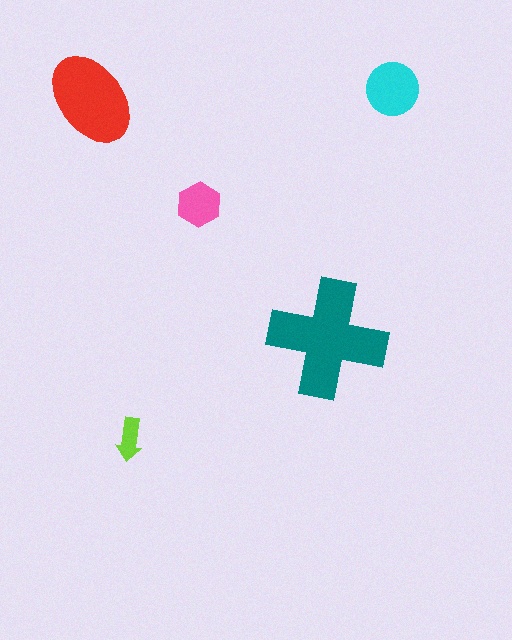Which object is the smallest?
The lime arrow.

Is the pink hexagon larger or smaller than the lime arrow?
Larger.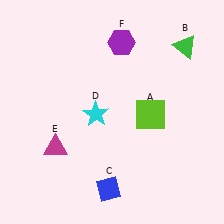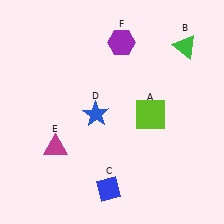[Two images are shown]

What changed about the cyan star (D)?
In Image 1, D is cyan. In Image 2, it changed to blue.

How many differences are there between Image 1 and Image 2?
There is 1 difference between the two images.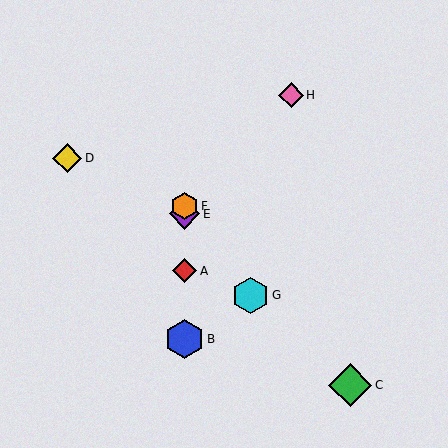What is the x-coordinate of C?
Object C is at x≈350.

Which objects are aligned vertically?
Objects A, B, E, F are aligned vertically.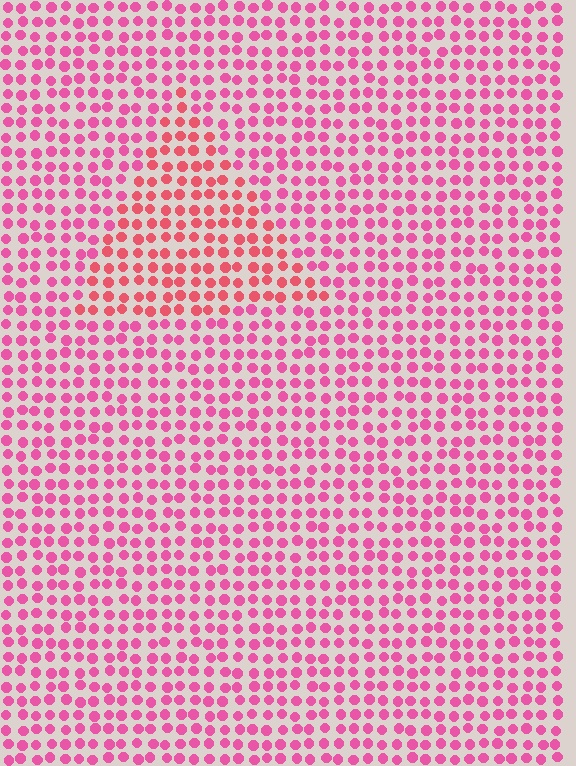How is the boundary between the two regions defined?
The boundary is defined purely by a slight shift in hue (about 24 degrees). Spacing, size, and orientation are identical on both sides.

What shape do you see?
I see a triangle.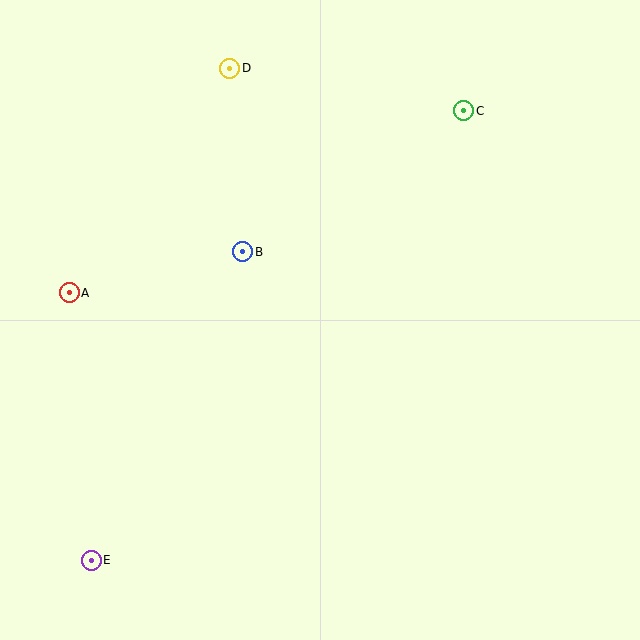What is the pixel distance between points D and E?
The distance between D and E is 511 pixels.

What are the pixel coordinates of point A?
Point A is at (69, 293).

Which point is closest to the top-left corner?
Point D is closest to the top-left corner.